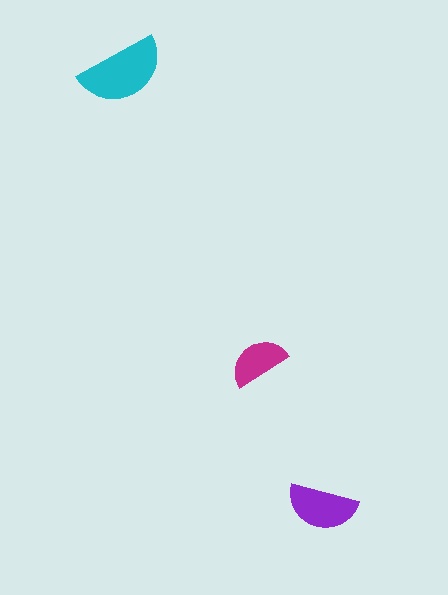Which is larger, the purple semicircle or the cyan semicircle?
The cyan one.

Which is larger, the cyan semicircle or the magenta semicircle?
The cyan one.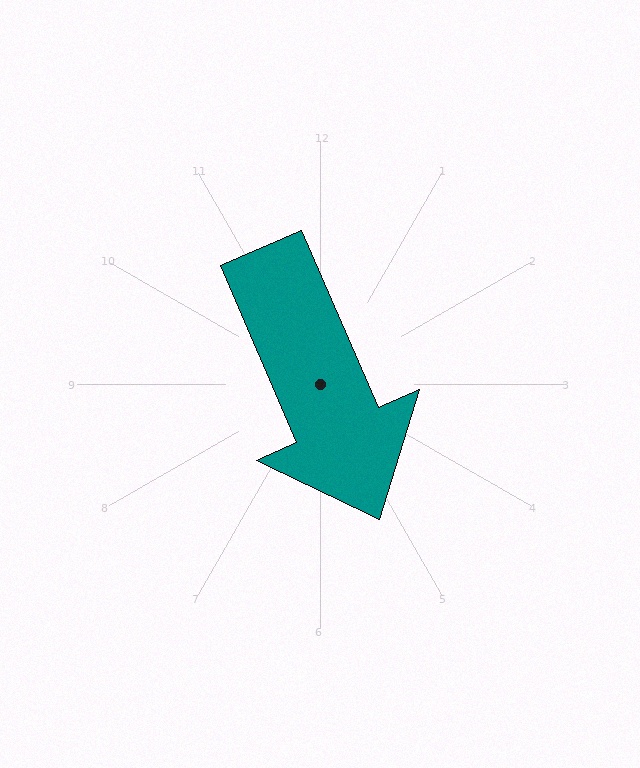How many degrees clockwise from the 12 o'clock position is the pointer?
Approximately 156 degrees.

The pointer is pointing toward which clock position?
Roughly 5 o'clock.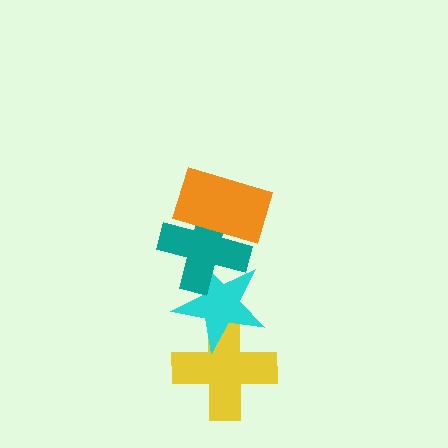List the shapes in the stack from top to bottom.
From top to bottom: the orange rectangle, the teal cross, the cyan star, the yellow cross.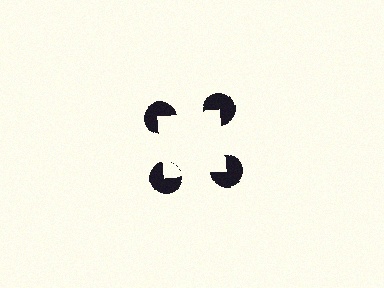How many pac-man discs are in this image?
There are 4 — one at each vertex of the illusory square.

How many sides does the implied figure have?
4 sides.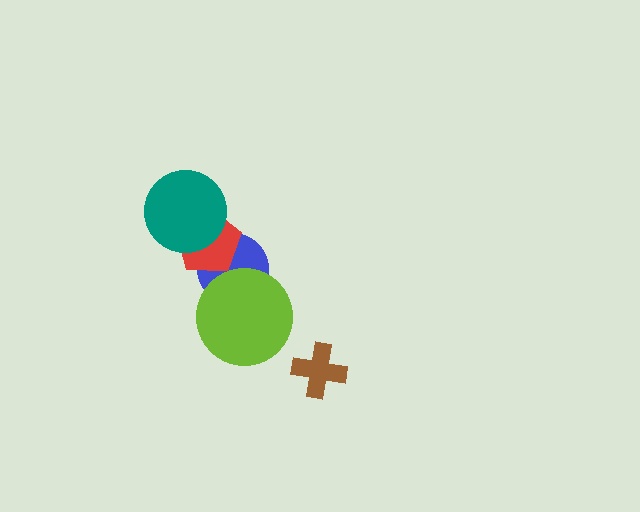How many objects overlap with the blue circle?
2 objects overlap with the blue circle.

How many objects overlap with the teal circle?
1 object overlaps with the teal circle.